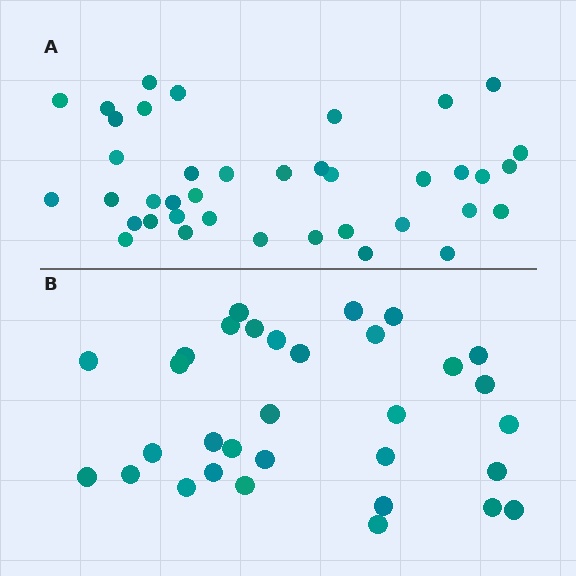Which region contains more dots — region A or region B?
Region A (the top region) has more dots.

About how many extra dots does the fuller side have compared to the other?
Region A has roughly 8 or so more dots than region B.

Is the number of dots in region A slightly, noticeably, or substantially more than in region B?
Region A has only slightly more — the two regions are fairly close. The ratio is roughly 1.2 to 1.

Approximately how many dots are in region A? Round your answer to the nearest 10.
About 40 dots. (The exact count is 39, which rounds to 40.)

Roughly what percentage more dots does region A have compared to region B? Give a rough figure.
About 20% more.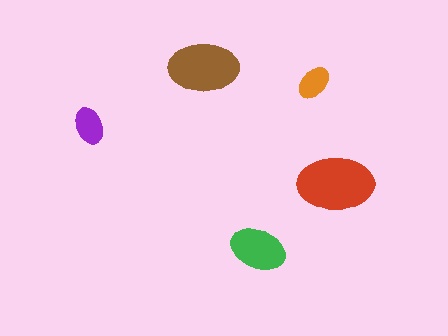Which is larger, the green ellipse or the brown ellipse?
The brown one.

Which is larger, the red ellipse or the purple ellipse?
The red one.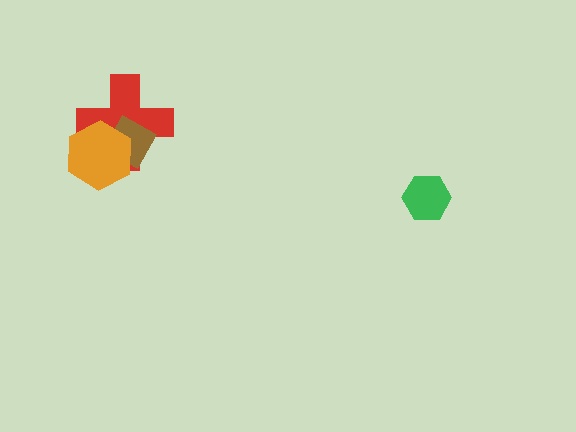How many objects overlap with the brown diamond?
2 objects overlap with the brown diamond.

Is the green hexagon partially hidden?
No, no other shape covers it.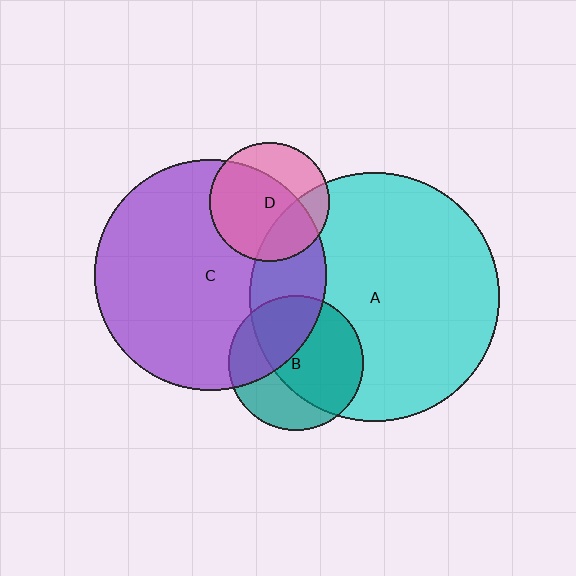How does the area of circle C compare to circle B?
Approximately 3.0 times.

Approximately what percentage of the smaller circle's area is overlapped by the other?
Approximately 65%.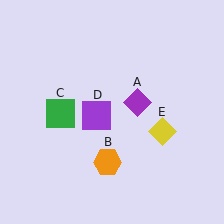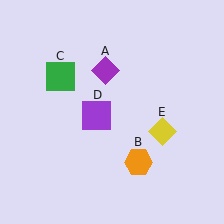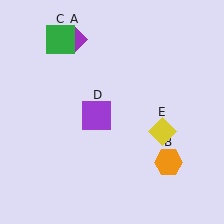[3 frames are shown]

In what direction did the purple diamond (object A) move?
The purple diamond (object A) moved up and to the left.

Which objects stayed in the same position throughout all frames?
Purple square (object D) and yellow diamond (object E) remained stationary.